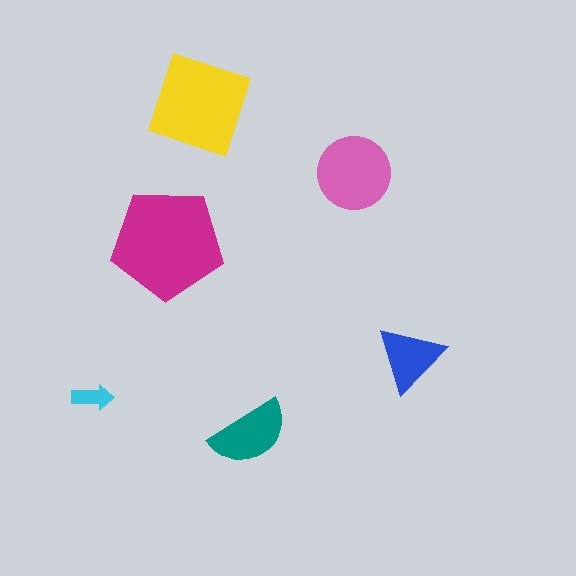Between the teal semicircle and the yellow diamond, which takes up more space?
The yellow diamond.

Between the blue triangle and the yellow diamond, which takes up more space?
The yellow diamond.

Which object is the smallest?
The cyan arrow.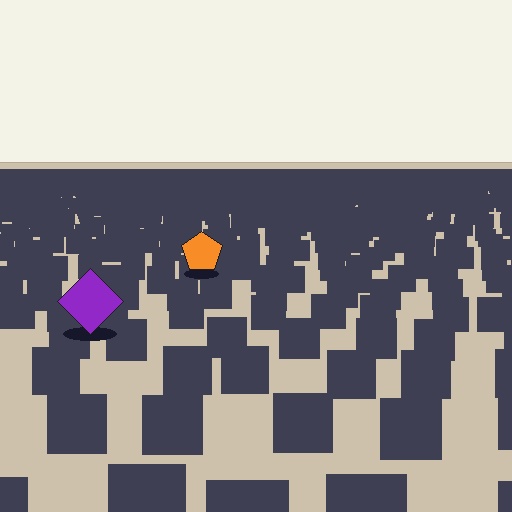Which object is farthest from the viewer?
The orange pentagon is farthest from the viewer. It appears smaller and the ground texture around it is denser.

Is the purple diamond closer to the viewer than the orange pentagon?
Yes. The purple diamond is closer — you can tell from the texture gradient: the ground texture is coarser near it.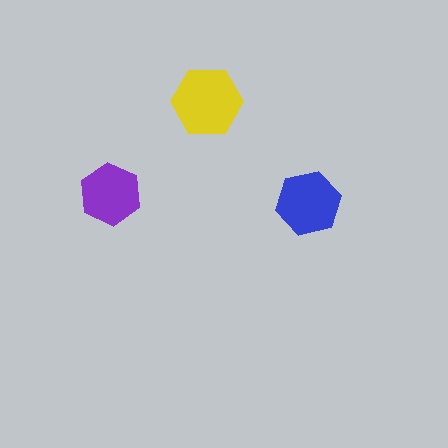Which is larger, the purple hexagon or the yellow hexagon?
The yellow one.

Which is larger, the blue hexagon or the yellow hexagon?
The yellow one.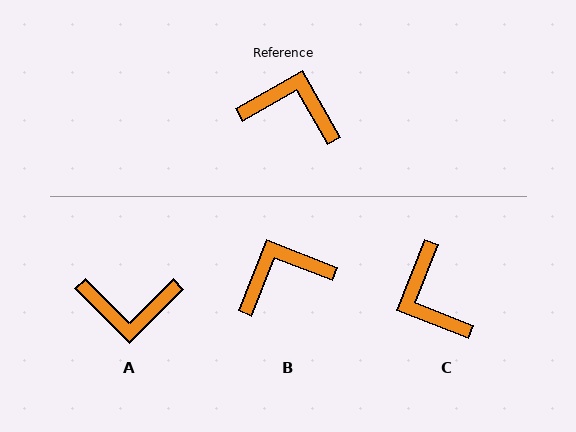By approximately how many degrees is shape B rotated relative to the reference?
Approximately 39 degrees counter-clockwise.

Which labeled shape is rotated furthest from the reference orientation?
A, about 165 degrees away.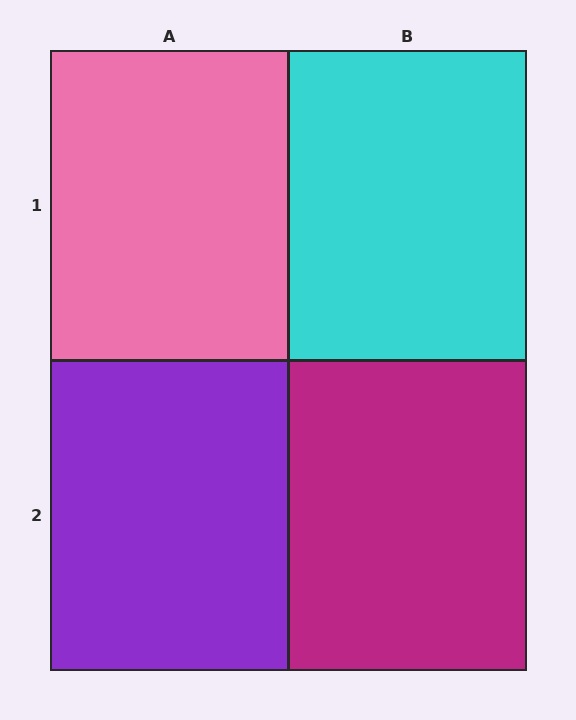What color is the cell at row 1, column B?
Cyan.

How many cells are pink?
1 cell is pink.